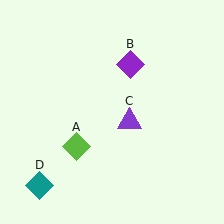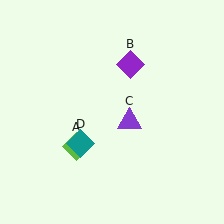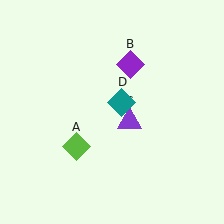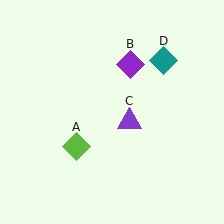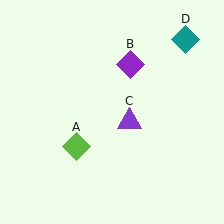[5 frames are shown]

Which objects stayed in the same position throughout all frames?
Lime diamond (object A) and purple diamond (object B) and purple triangle (object C) remained stationary.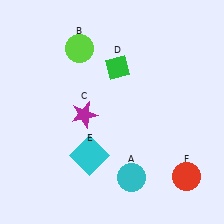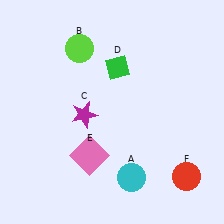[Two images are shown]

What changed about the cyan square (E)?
In Image 1, E is cyan. In Image 2, it changed to pink.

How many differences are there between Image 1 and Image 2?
There is 1 difference between the two images.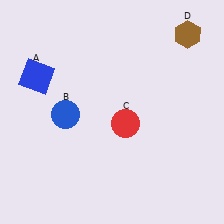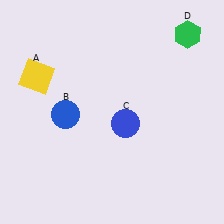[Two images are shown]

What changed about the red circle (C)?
In Image 1, C is red. In Image 2, it changed to blue.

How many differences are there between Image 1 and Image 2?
There are 3 differences between the two images.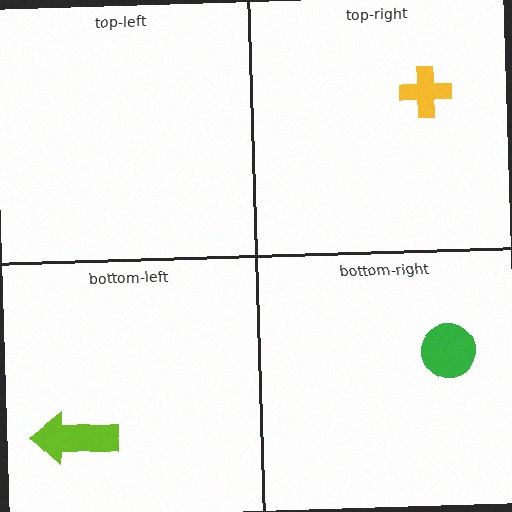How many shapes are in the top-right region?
1.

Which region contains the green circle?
The bottom-right region.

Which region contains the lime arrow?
The bottom-left region.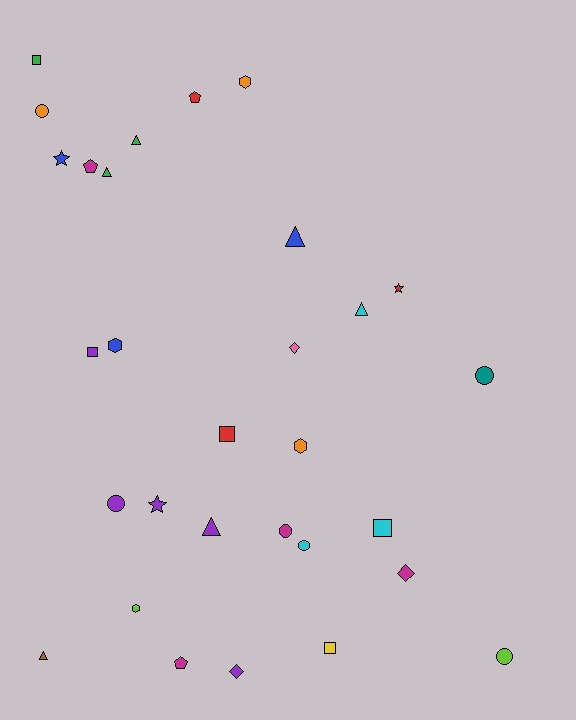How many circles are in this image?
There are 6 circles.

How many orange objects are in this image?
There are 3 orange objects.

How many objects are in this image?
There are 30 objects.